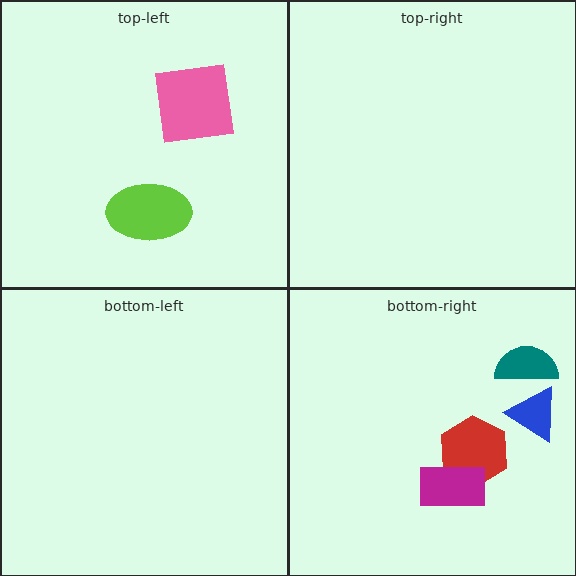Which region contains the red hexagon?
The bottom-right region.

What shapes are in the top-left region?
The lime ellipse, the pink square.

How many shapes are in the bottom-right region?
4.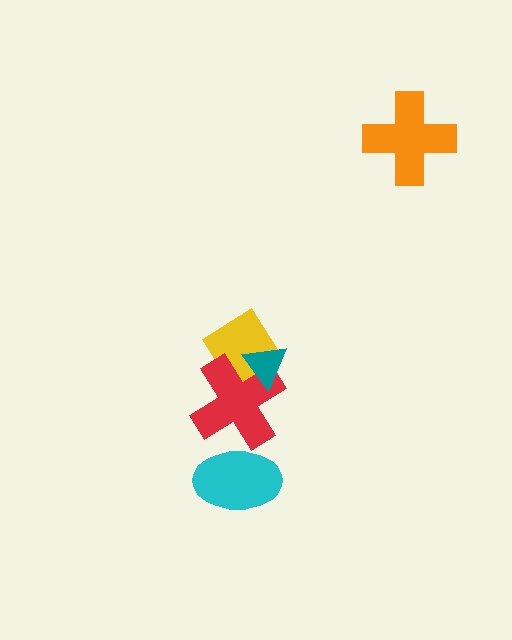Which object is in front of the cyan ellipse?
The red cross is in front of the cyan ellipse.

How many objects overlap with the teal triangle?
2 objects overlap with the teal triangle.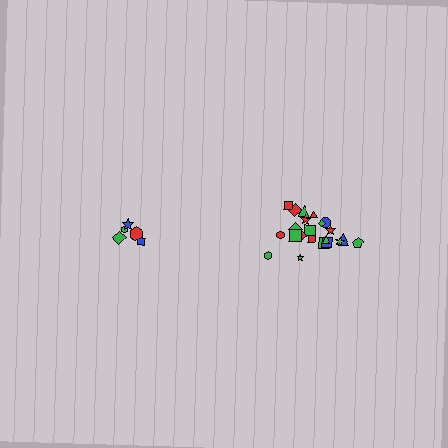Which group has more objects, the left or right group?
The right group.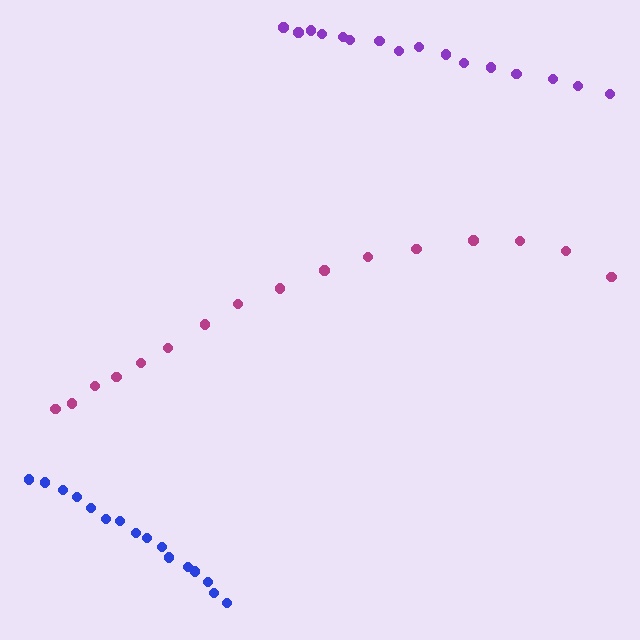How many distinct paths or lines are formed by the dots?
There are 3 distinct paths.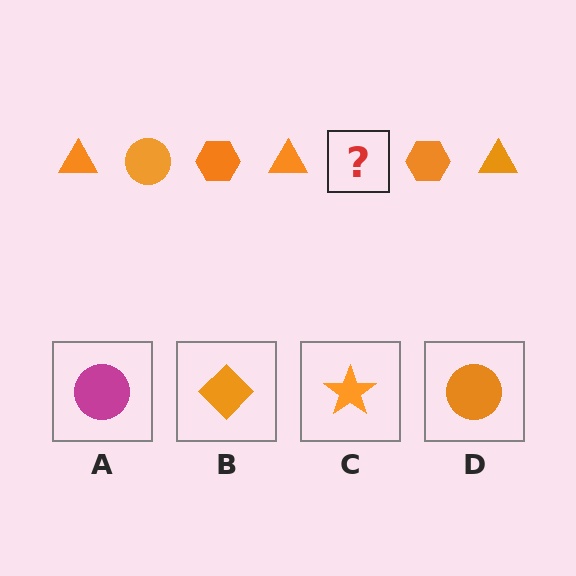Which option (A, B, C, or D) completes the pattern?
D.